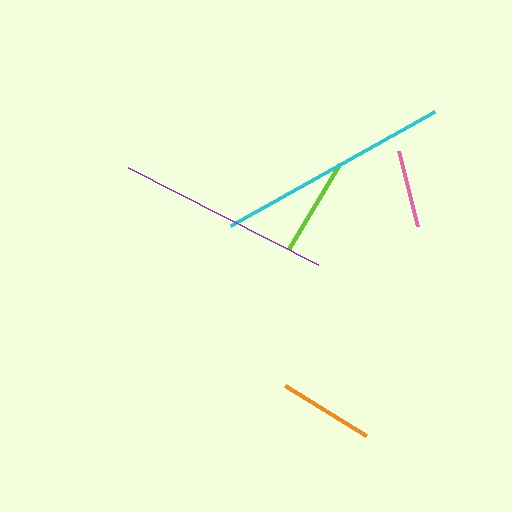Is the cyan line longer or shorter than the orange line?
The cyan line is longer than the orange line.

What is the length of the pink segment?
The pink segment is approximately 77 pixels long.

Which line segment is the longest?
The cyan line is the longest at approximately 234 pixels.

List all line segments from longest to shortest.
From longest to shortest: cyan, purple, lime, orange, pink.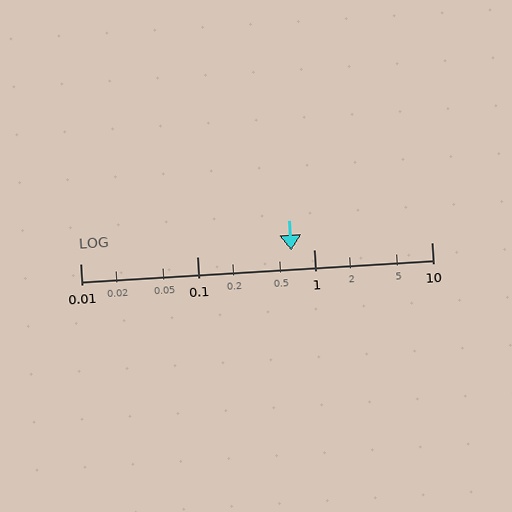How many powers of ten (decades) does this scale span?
The scale spans 3 decades, from 0.01 to 10.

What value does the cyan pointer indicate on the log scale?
The pointer indicates approximately 0.63.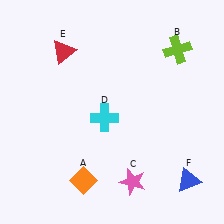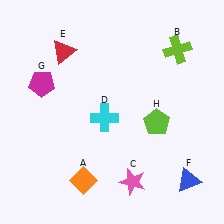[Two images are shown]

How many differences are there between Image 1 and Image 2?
There are 2 differences between the two images.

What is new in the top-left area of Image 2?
A magenta pentagon (G) was added in the top-left area of Image 2.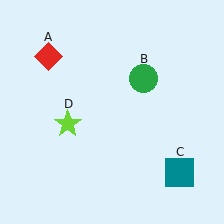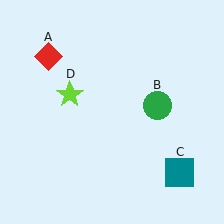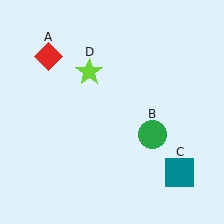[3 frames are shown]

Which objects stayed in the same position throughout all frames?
Red diamond (object A) and teal square (object C) remained stationary.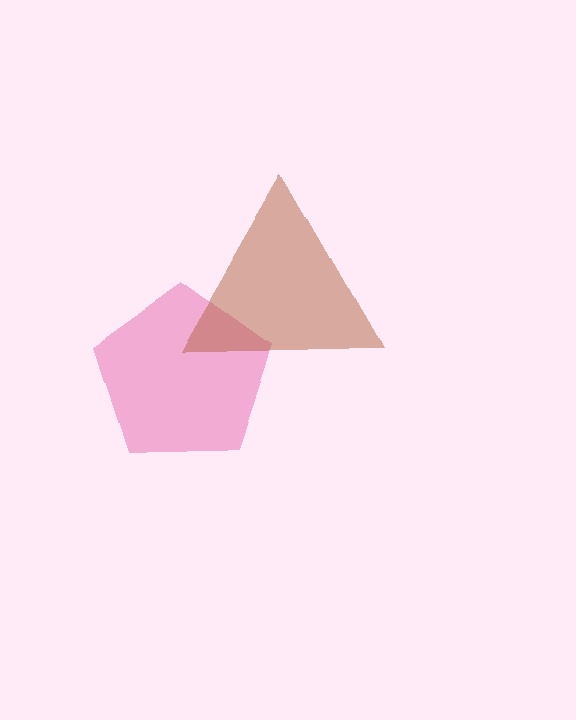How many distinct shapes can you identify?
There are 2 distinct shapes: a pink pentagon, a brown triangle.